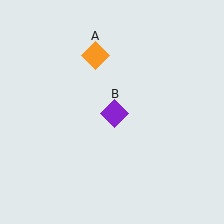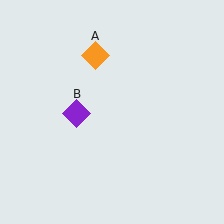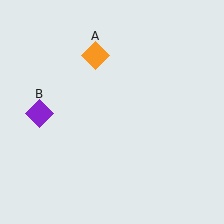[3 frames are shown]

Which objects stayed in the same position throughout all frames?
Orange diamond (object A) remained stationary.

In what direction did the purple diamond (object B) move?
The purple diamond (object B) moved left.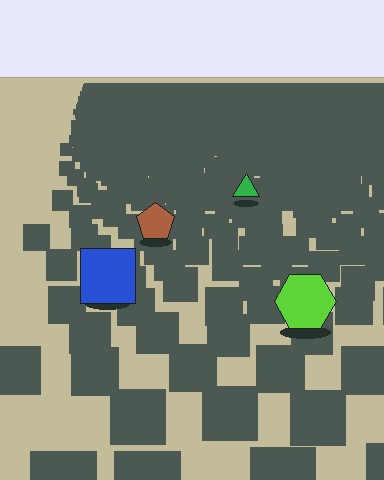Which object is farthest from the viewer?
The green triangle is farthest from the viewer. It appears smaller and the ground texture around it is denser.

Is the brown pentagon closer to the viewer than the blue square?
No. The blue square is closer — you can tell from the texture gradient: the ground texture is coarser near it.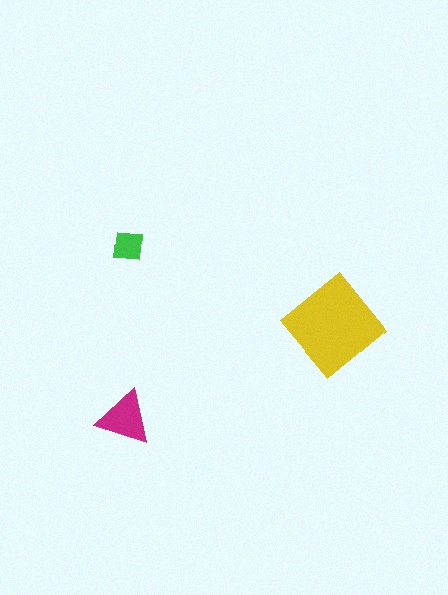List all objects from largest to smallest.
The yellow diamond, the magenta triangle, the green square.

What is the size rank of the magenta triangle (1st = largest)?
2nd.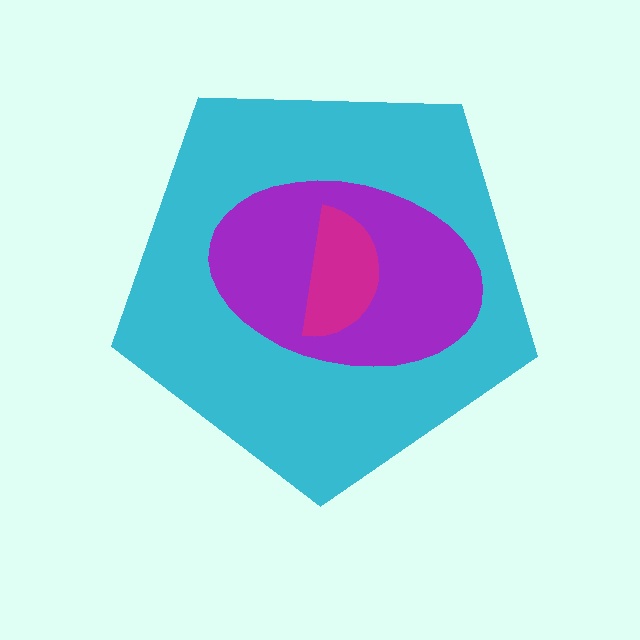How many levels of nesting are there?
3.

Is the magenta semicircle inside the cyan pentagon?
Yes.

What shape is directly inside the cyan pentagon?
The purple ellipse.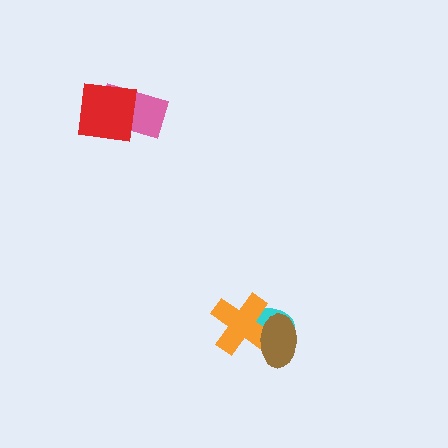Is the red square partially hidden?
No, no other shape covers it.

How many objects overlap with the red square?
1 object overlaps with the red square.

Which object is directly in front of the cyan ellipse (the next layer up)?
The orange cross is directly in front of the cyan ellipse.